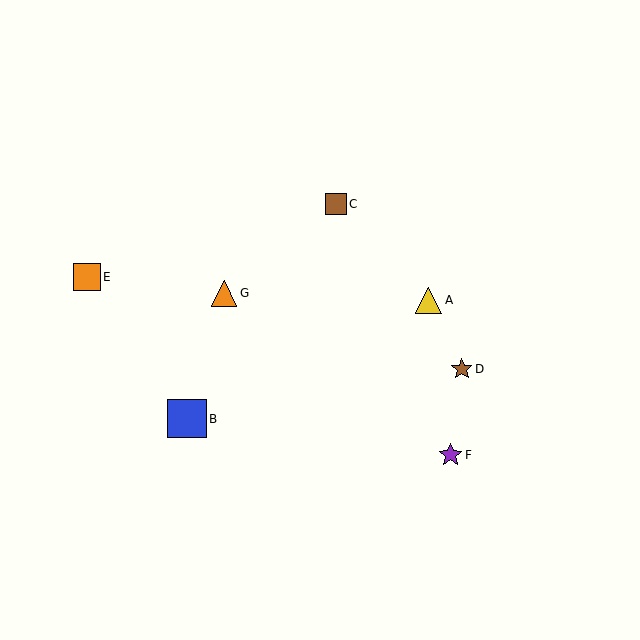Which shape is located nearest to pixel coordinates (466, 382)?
The brown star (labeled D) at (462, 369) is nearest to that location.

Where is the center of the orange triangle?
The center of the orange triangle is at (224, 293).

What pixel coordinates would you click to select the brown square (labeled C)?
Click at (336, 204) to select the brown square C.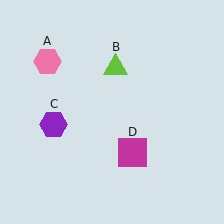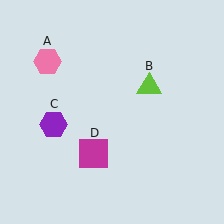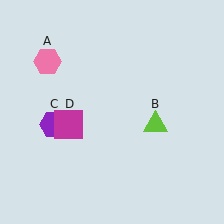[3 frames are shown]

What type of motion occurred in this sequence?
The lime triangle (object B), magenta square (object D) rotated clockwise around the center of the scene.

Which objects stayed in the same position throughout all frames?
Pink hexagon (object A) and purple hexagon (object C) remained stationary.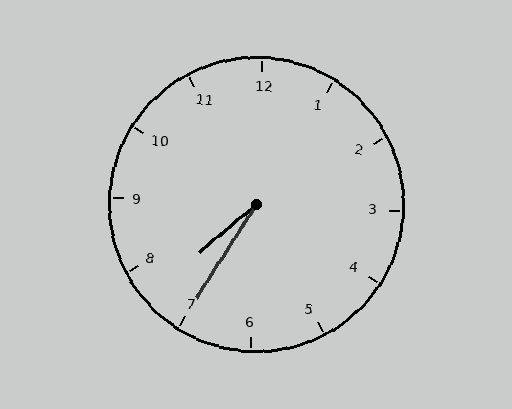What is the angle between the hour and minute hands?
Approximately 18 degrees.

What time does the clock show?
7:35.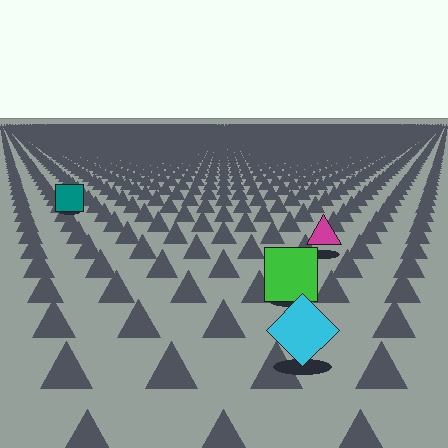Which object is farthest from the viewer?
The teal square is farthest from the viewer. It appears smaller and the ground texture around it is denser.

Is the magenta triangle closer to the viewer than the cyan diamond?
No. The cyan diamond is closer — you can tell from the texture gradient: the ground texture is coarser near it.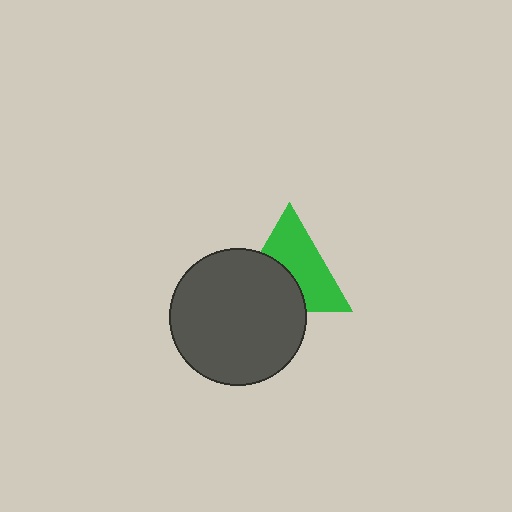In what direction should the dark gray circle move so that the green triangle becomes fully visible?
The dark gray circle should move down. That is the shortest direction to clear the overlap and leave the green triangle fully visible.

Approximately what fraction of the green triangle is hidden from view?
Roughly 43% of the green triangle is hidden behind the dark gray circle.